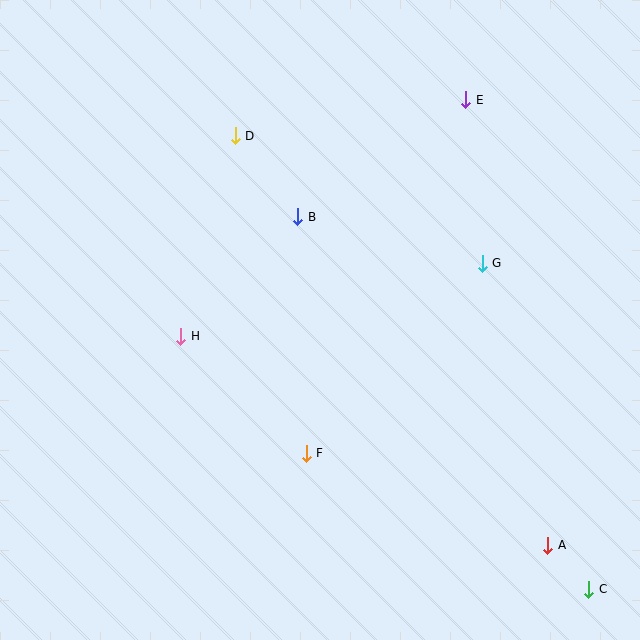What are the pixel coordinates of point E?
Point E is at (466, 100).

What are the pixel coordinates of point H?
Point H is at (181, 336).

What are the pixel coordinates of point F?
Point F is at (306, 453).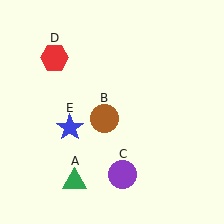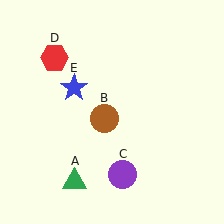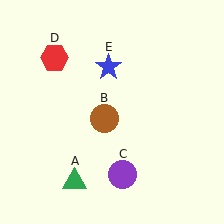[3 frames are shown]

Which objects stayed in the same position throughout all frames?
Green triangle (object A) and brown circle (object B) and purple circle (object C) and red hexagon (object D) remained stationary.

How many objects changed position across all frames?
1 object changed position: blue star (object E).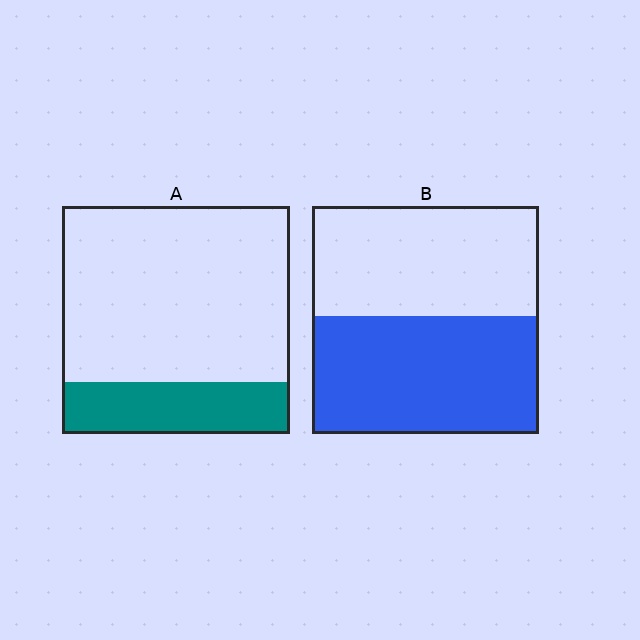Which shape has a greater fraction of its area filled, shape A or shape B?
Shape B.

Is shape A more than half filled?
No.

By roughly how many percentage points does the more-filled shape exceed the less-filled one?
By roughly 30 percentage points (B over A).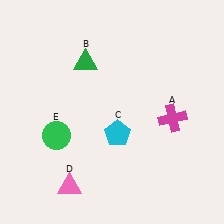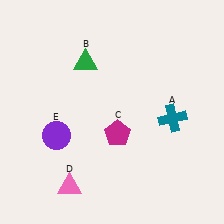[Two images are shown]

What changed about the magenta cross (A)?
In Image 1, A is magenta. In Image 2, it changed to teal.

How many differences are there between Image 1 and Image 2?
There are 3 differences between the two images.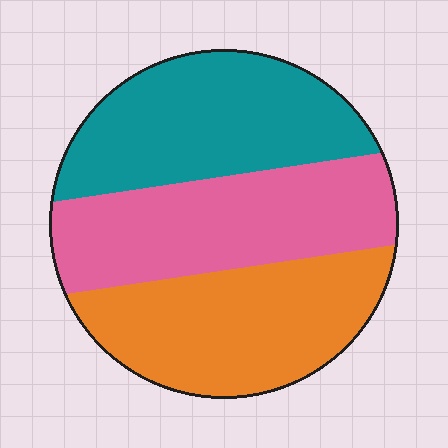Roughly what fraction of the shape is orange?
Orange covers around 35% of the shape.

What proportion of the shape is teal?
Teal takes up between a sixth and a third of the shape.